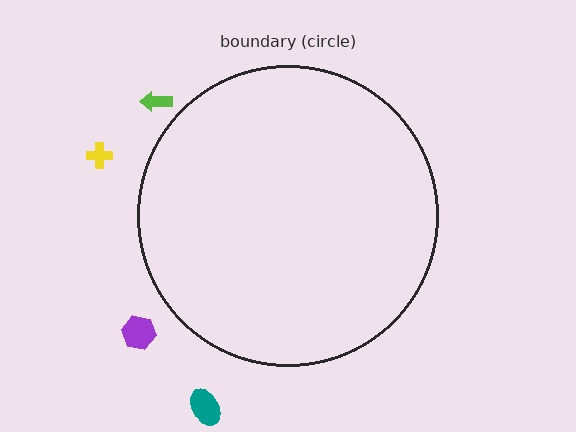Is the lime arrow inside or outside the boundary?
Outside.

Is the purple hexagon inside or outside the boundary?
Outside.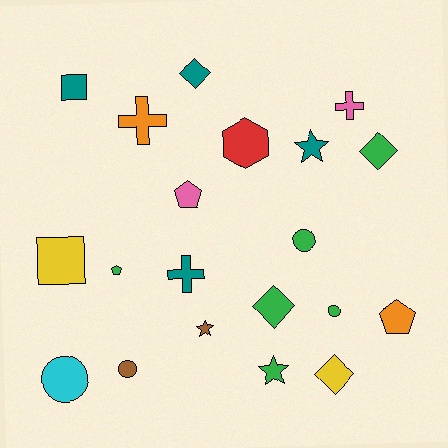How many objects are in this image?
There are 20 objects.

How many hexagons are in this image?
There is 1 hexagon.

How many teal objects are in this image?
There are 4 teal objects.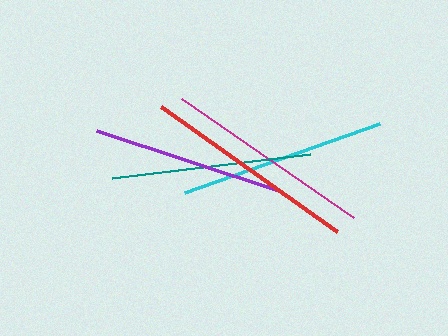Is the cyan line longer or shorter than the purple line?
The cyan line is longer than the purple line.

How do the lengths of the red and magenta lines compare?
The red and magenta lines are approximately the same length.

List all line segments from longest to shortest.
From longest to shortest: red, magenta, cyan, teal, purple.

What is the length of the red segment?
The red segment is approximately 215 pixels long.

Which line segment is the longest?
The red line is the longest at approximately 215 pixels.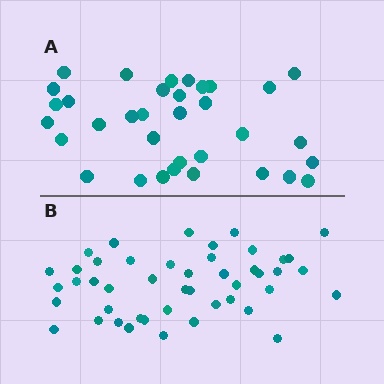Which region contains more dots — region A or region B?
Region B (the bottom region) has more dots.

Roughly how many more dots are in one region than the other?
Region B has roughly 12 or so more dots than region A.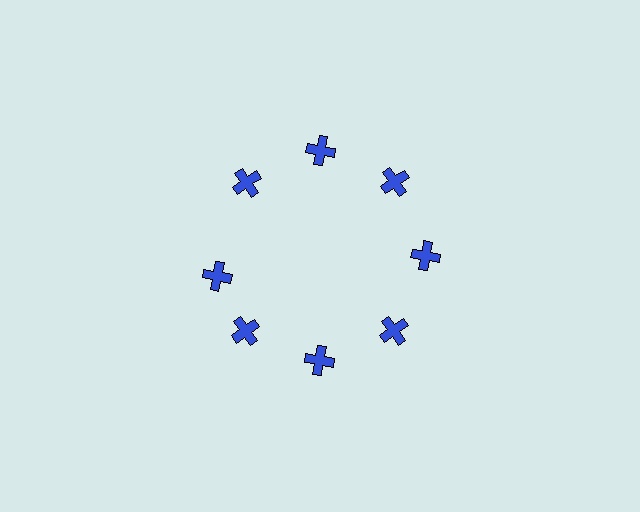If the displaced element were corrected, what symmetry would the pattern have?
It would have 8-fold rotational symmetry — the pattern would map onto itself every 45 degrees.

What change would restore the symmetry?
The symmetry would be restored by rotating it back into even spacing with its neighbors so that all 8 crosses sit at equal angles and equal distance from the center.